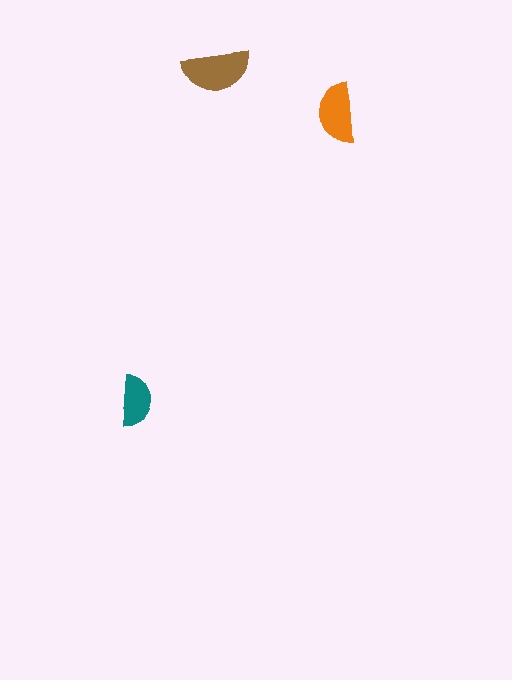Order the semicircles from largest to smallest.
the brown one, the orange one, the teal one.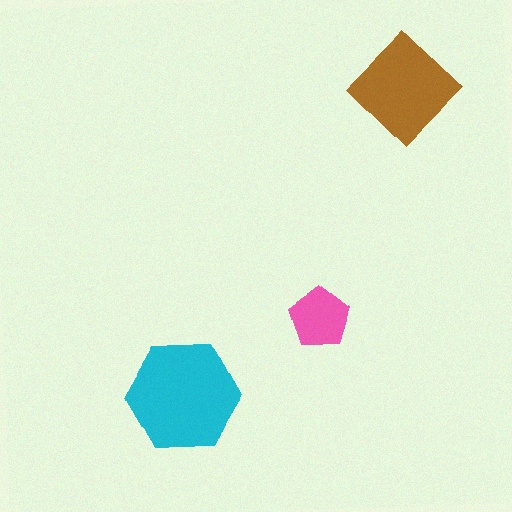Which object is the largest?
The cyan hexagon.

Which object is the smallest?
The pink pentagon.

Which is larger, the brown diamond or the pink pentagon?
The brown diamond.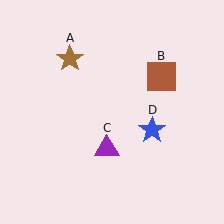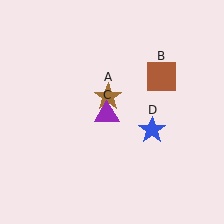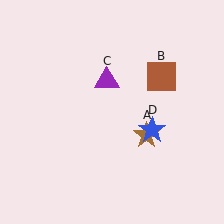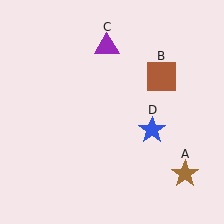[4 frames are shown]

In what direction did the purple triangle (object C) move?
The purple triangle (object C) moved up.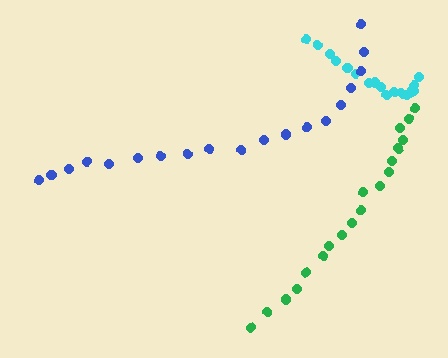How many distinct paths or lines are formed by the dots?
There are 3 distinct paths.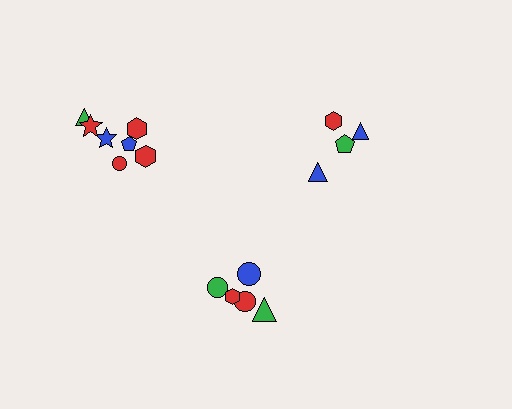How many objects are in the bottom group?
There are 5 objects.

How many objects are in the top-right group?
There are 4 objects.